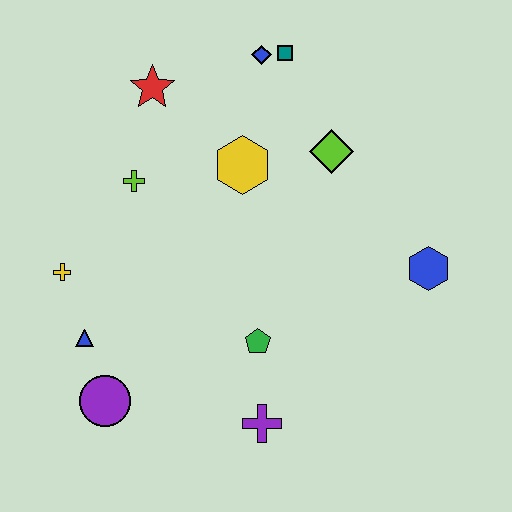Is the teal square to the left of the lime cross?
No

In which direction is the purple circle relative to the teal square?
The purple circle is below the teal square.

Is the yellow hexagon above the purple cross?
Yes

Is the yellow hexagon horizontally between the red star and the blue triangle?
No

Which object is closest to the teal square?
The blue diamond is closest to the teal square.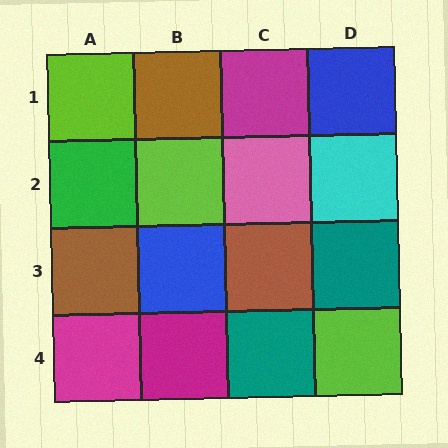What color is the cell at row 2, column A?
Green.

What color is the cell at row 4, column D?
Lime.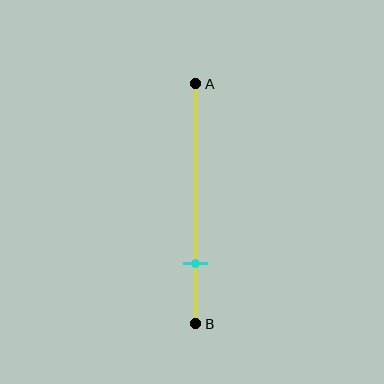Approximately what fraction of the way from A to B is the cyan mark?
The cyan mark is approximately 75% of the way from A to B.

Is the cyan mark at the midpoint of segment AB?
No, the mark is at about 75% from A, not at the 50% midpoint.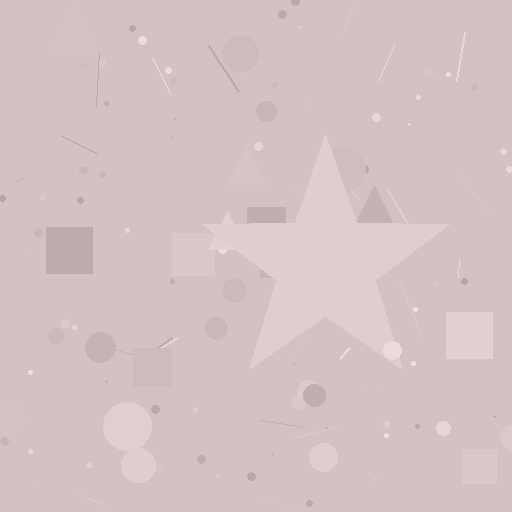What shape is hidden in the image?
A star is hidden in the image.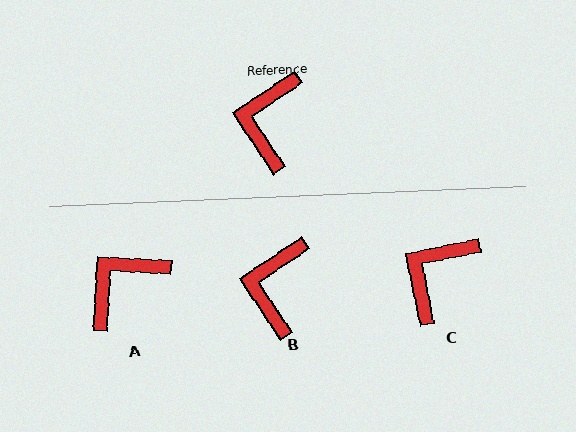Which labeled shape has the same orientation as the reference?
B.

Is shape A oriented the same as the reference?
No, it is off by about 37 degrees.